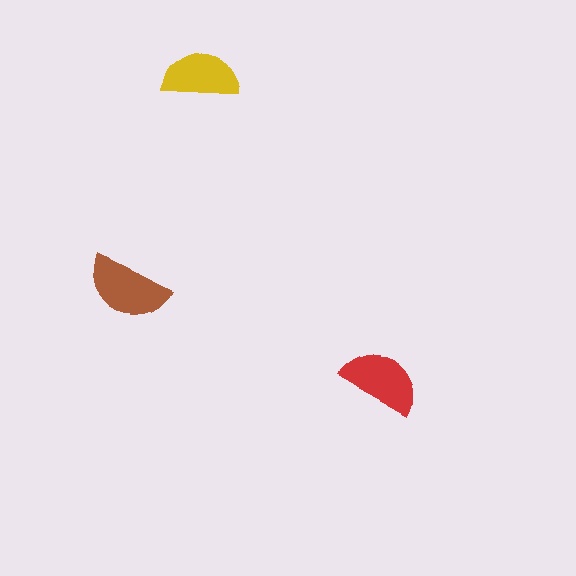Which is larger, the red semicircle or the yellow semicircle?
The red one.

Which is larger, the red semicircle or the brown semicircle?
The brown one.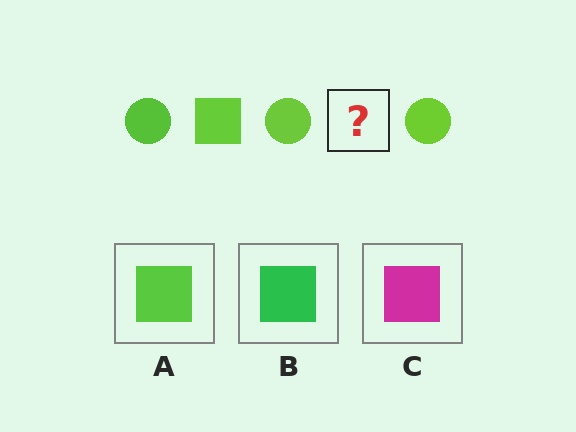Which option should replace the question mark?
Option A.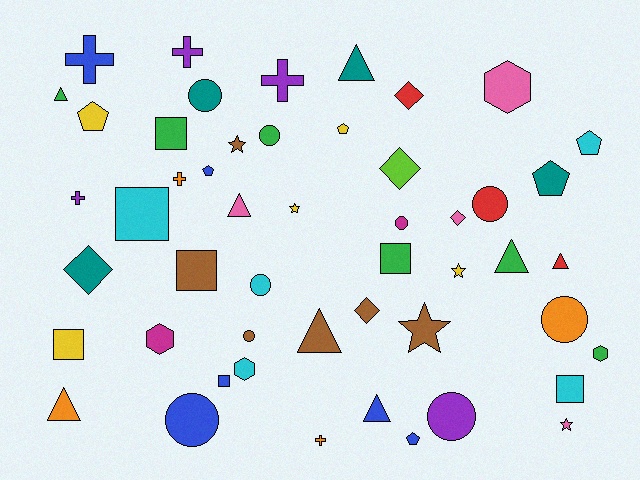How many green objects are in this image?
There are 6 green objects.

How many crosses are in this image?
There are 6 crosses.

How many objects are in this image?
There are 50 objects.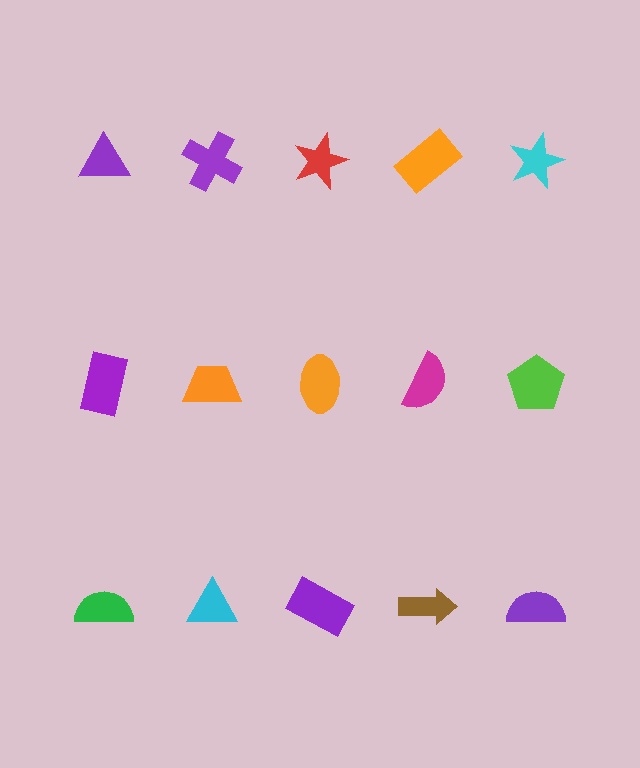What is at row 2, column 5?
A lime pentagon.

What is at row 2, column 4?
A magenta semicircle.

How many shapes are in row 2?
5 shapes.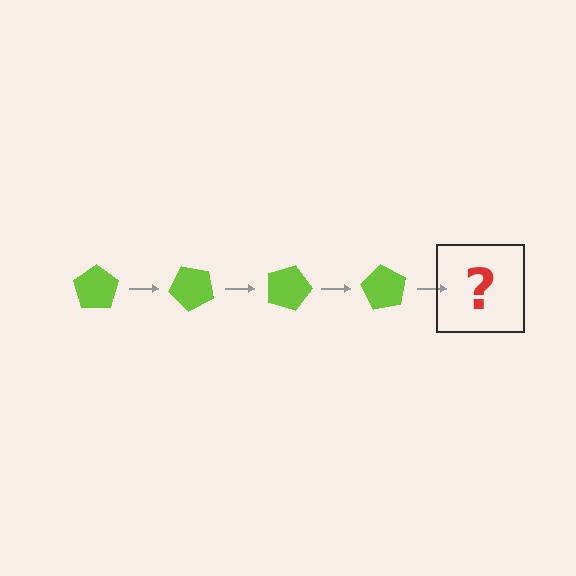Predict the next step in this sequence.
The next step is a lime pentagon rotated 180 degrees.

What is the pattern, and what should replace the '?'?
The pattern is that the pentagon rotates 45 degrees each step. The '?' should be a lime pentagon rotated 180 degrees.